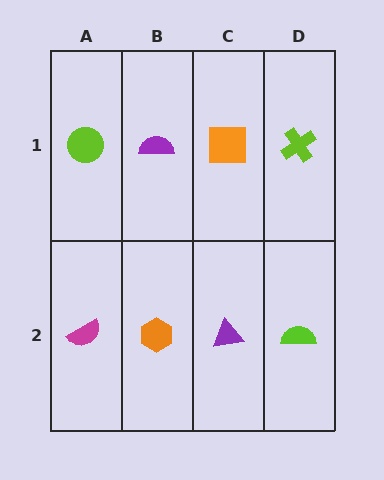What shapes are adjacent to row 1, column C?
A purple triangle (row 2, column C), a purple semicircle (row 1, column B), a lime cross (row 1, column D).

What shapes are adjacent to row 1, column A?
A magenta semicircle (row 2, column A), a purple semicircle (row 1, column B).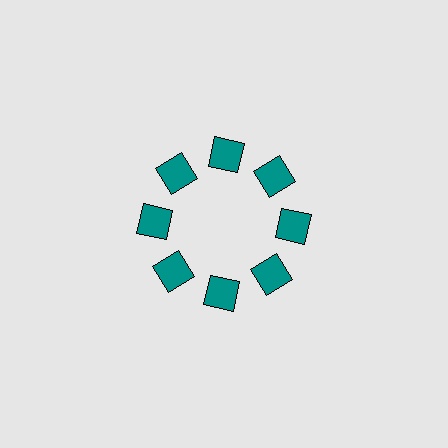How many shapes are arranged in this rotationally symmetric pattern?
There are 8 shapes, arranged in 8 groups of 1.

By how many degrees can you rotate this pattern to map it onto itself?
The pattern maps onto itself every 45 degrees of rotation.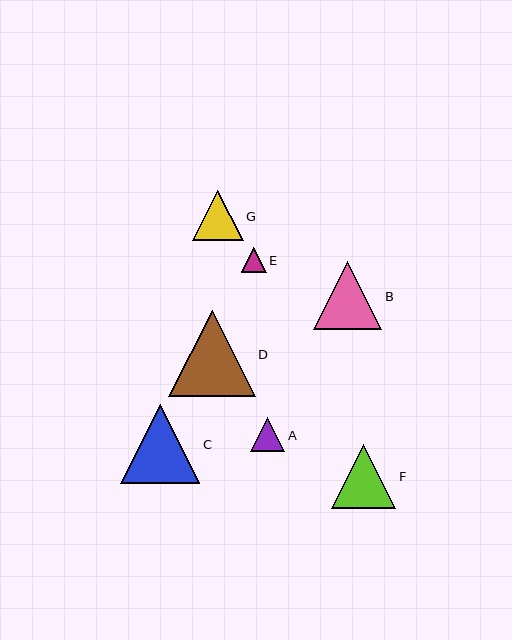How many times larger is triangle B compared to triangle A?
Triangle B is approximately 2.0 times the size of triangle A.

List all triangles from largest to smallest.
From largest to smallest: D, C, B, F, G, A, E.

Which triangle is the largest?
Triangle D is the largest with a size of approximately 87 pixels.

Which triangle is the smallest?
Triangle E is the smallest with a size of approximately 25 pixels.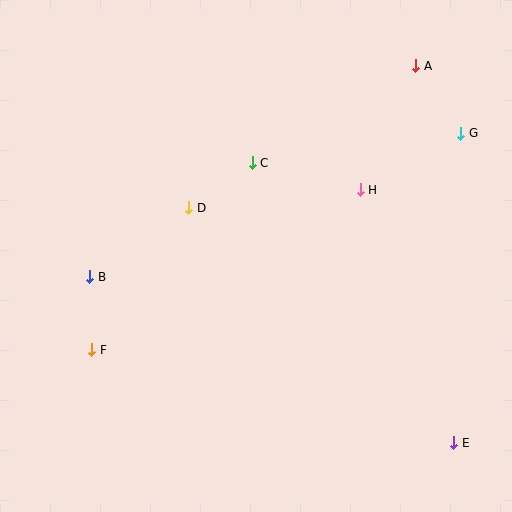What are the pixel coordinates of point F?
Point F is at (92, 350).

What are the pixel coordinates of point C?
Point C is at (252, 163).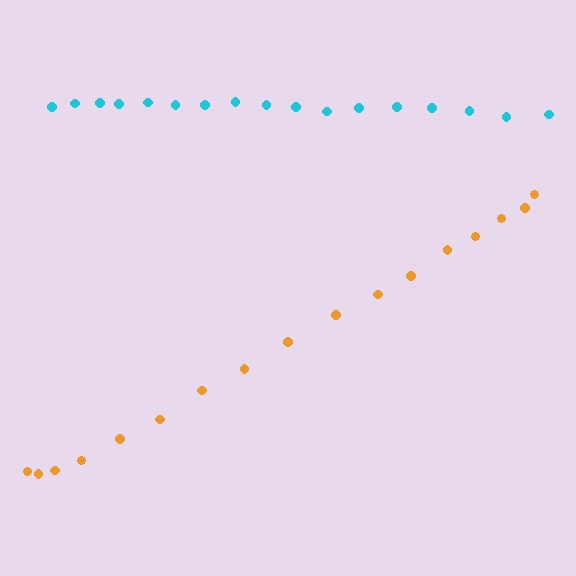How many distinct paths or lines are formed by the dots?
There are 2 distinct paths.